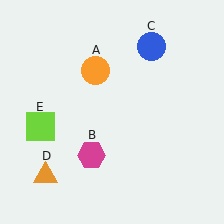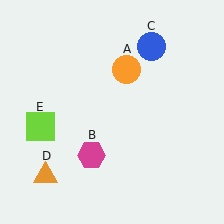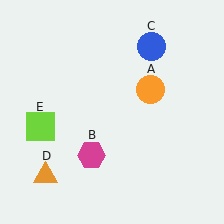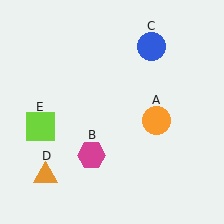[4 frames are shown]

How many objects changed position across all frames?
1 object changed position: orange circle (object A).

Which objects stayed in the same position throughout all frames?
Magenta hexagon (object B) and blue circle (object C) and orange triangle (object D) and lime square (object E) remained stationary.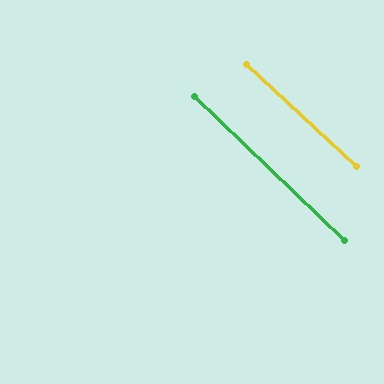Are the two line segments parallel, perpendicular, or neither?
Parallel — their directions differ by only 1.1°.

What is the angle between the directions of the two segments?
Approximately 1 degree.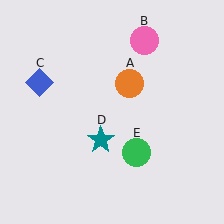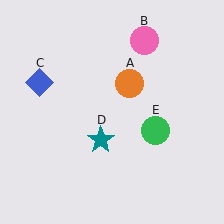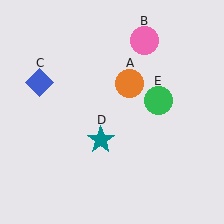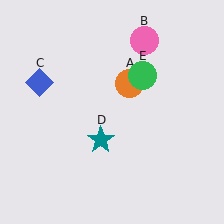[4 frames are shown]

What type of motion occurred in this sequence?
The green circle (object E) rotated counterclockwise around the center of the scene.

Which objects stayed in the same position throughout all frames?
Orange circle (object A) and pink circle (object B) and blue diamond (object C) and teal star (object D) remained stationary.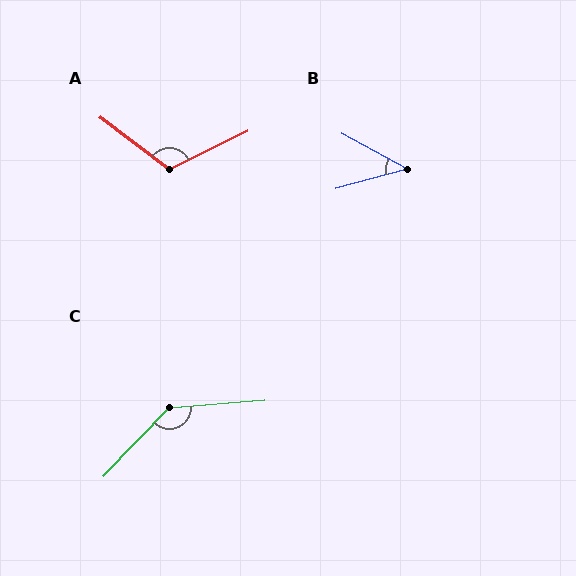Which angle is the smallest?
B, at approximately 44 degrees.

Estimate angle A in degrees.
Approximately 116 degrees.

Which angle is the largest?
C, at approximately 138 degrees.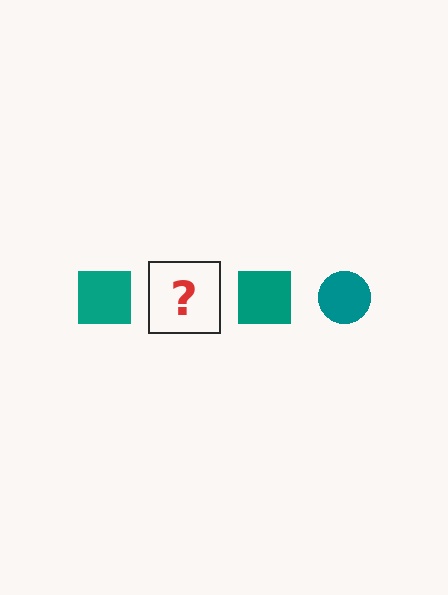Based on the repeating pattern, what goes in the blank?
The blank should be a teal circle.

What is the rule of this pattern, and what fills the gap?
The rule is that the pattern cycles through square, circle shapes in teal. The gap should be filled with a teal circle.